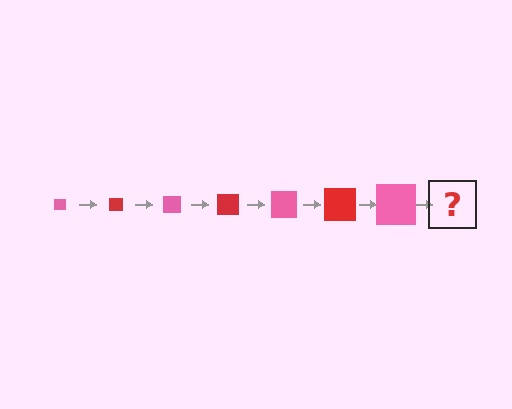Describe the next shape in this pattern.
It should be a red square, larger than the previous one.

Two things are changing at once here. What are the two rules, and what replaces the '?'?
The two rules are that the square grows larger each step and the color cycles through pink and red. The '?' should be a red square, larger than the previous one.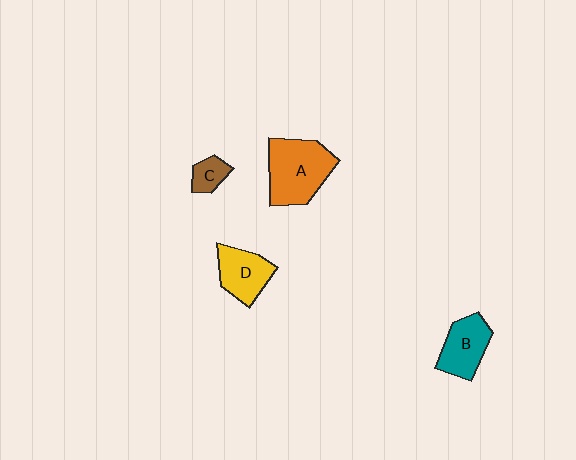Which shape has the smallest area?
Shape C (brown).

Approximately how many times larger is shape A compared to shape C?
Approximately 3.4 times.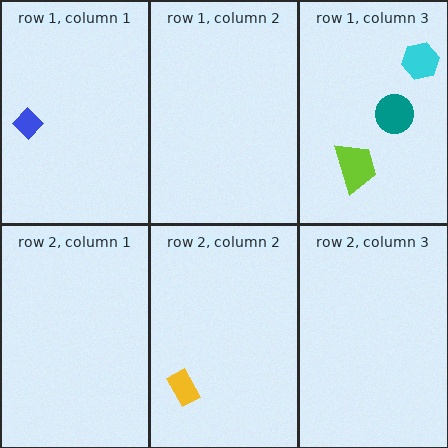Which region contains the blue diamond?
The row 1, column 1 region.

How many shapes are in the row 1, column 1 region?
1.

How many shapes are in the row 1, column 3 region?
3.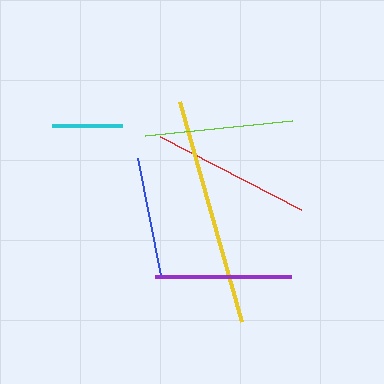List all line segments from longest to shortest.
From longest to shortest: yellow, red, lime, purple, blue, cyan.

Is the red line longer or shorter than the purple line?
The red line is longer than the purple line.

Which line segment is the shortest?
The cyan line is the shortest at approximately 70 pixels.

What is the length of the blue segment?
The blue segment is approximately 119 pixels long.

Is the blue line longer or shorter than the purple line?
The purple line is longer than the blue line.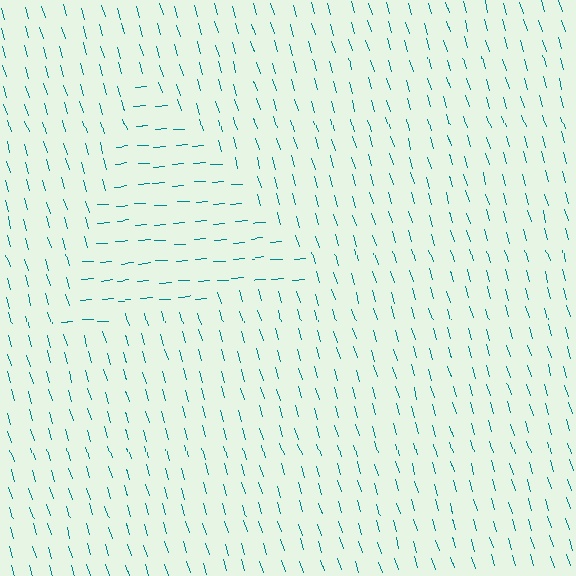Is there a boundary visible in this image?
Yes, there is a texture boundary formed by a change in line orientation.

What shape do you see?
I see a triangle.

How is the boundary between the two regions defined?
The boundary is defined purely by a change in line orientation (approximately 77 degrees difference). All lines are the same color and thickness.